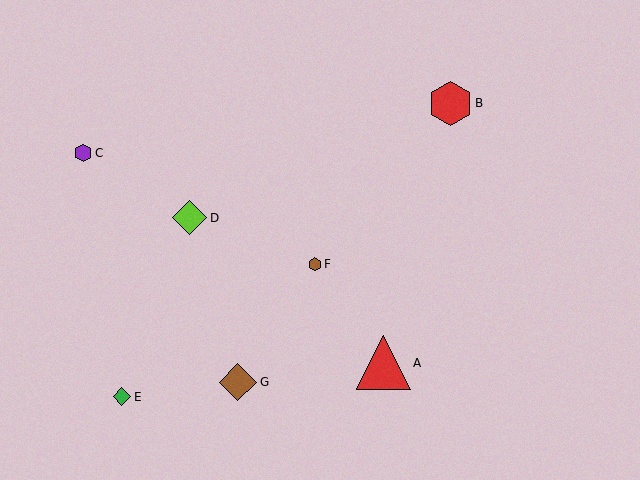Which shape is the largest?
The red triangle (labeled A) is the largest.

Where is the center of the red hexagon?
The center of the red hexagon is at (450, 103).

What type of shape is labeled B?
Shape B is a red hexagon.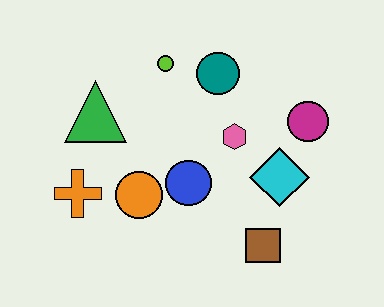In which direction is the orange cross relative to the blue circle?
The orange cross is to the left of the blue circle.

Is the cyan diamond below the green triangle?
Yes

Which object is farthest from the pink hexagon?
The orange cross is farthest from the pink hexagon.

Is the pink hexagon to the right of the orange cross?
Yes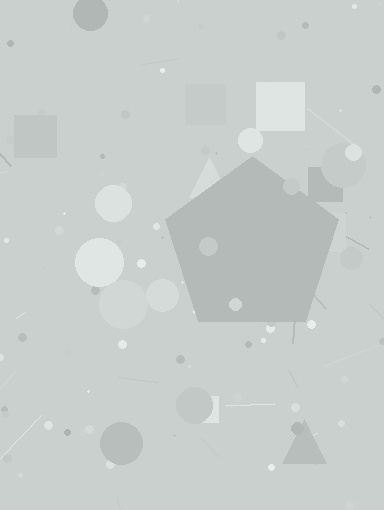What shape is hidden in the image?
A pentagon is hidden in the image.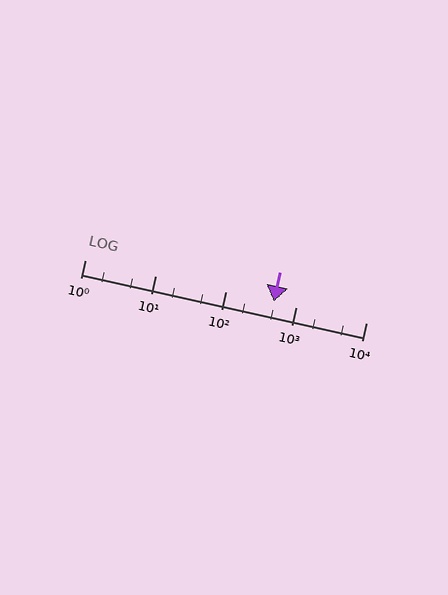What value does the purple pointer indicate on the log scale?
The pointer indicates approximately 490.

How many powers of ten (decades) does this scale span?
The scale spans 4 decades, from 1 to 10000.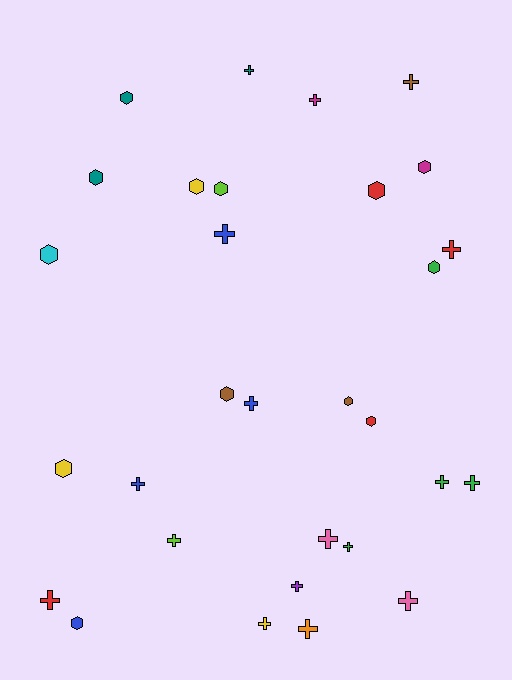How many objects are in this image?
There are 30 objects.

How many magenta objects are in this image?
There are 2 magenta objects.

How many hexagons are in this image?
There are 13 hexagons.